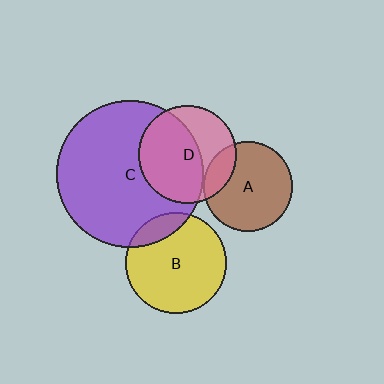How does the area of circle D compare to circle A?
Approximately 1.2 times.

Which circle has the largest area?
Circle C (purple).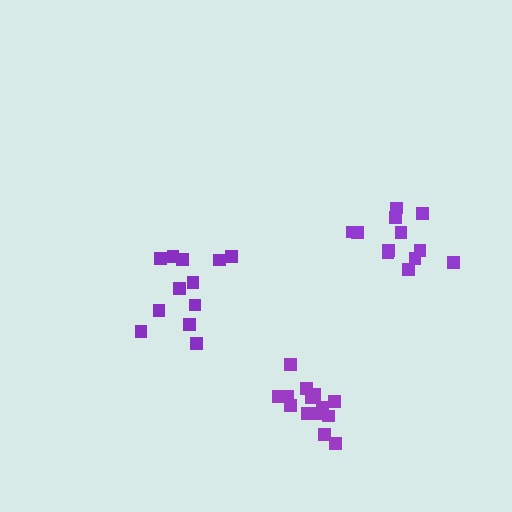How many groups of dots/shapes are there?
There are 3 groups.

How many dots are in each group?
Group 1: 12 dots, Group 2: 14 dots, Group 3: 12 dots (38 total).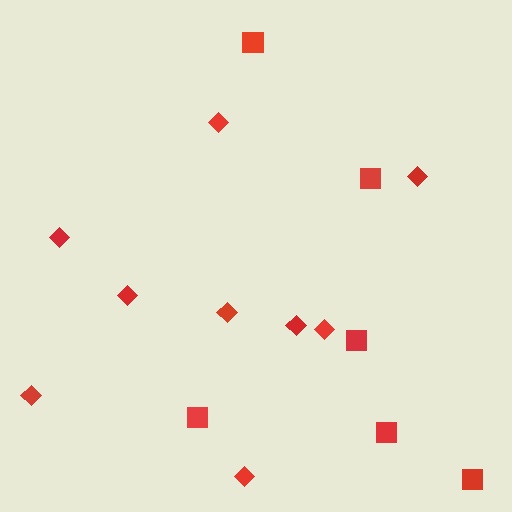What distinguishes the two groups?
There are 2 groups: one group of diamonds (9) and one group of squares (6).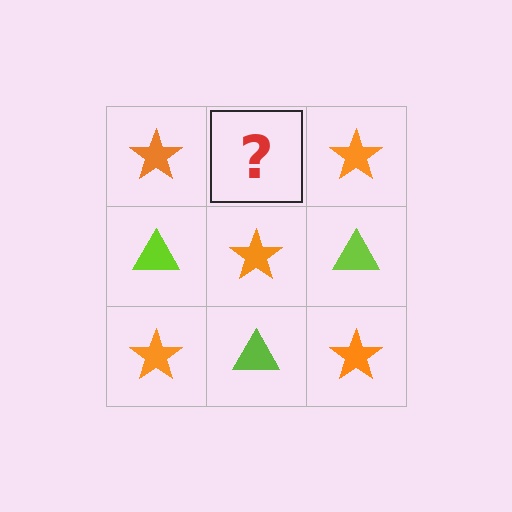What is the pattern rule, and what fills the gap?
The rule is that it alternates orange star and lime triangle in a checkerboard pattern. The gap should be filled with a lime triangle.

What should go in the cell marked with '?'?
The missing cell should contain a lime triangle.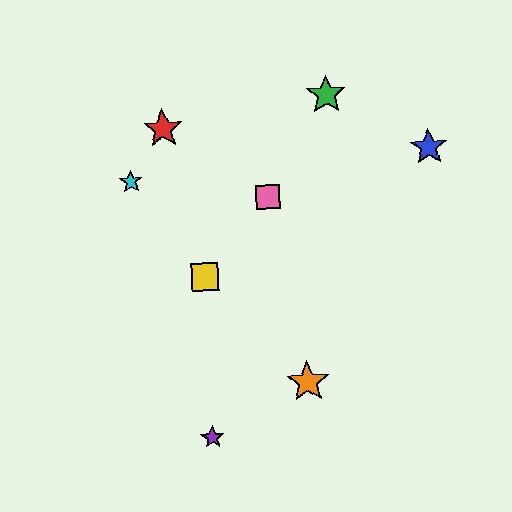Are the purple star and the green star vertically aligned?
No, the purple star is at x≈212 and the green star is at x≈326.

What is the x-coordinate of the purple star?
The purple star is at x≈212.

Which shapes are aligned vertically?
The yellow square, the purple star are aligned vertically.